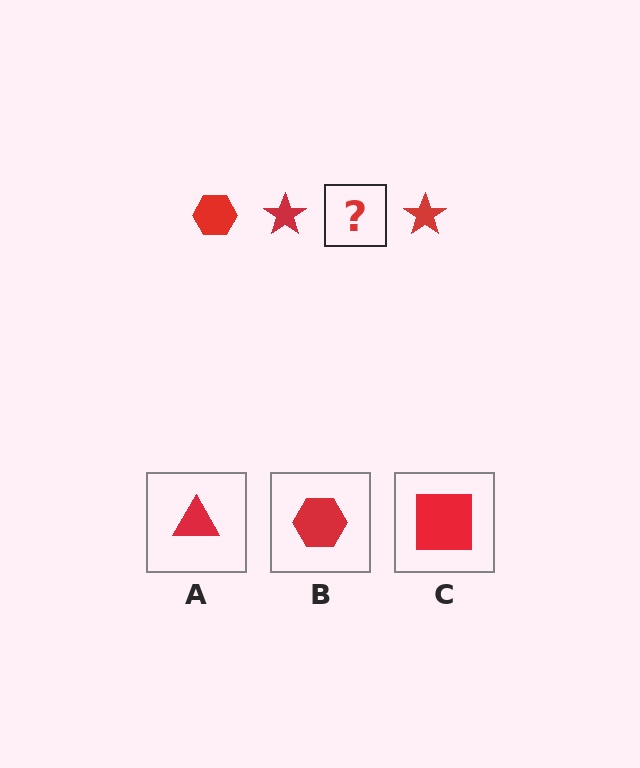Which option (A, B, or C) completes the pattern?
B.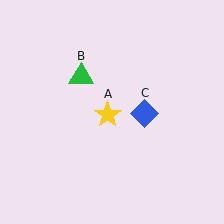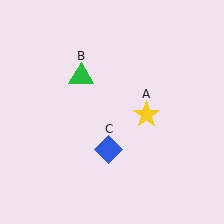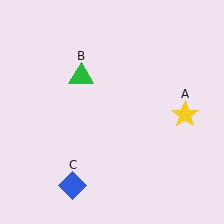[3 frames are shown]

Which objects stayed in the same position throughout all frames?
Green triangle (object B) remained stationary.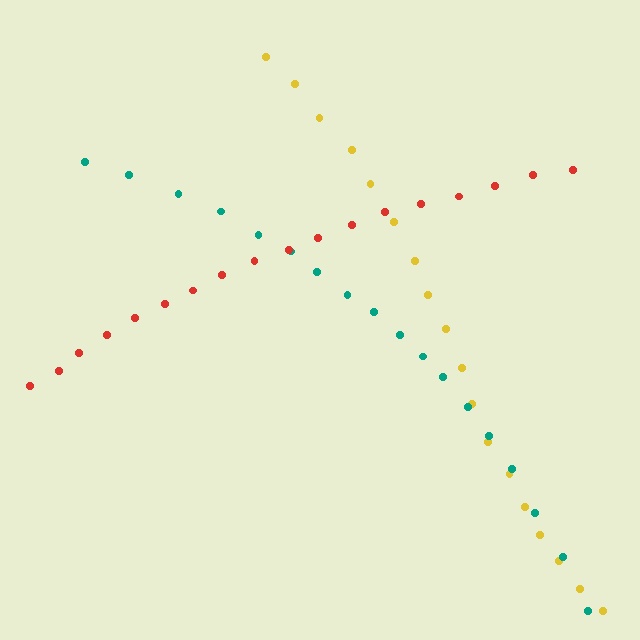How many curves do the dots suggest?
There are 3 distinct paths.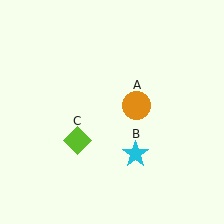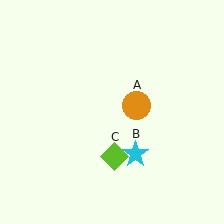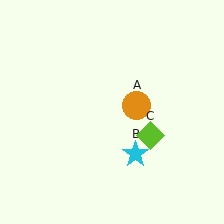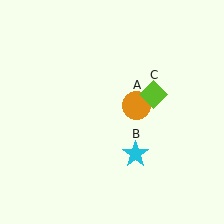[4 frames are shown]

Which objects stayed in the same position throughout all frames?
Orange circle (object A) and cyan star (object B) remained stationary.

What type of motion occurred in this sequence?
The lime diamond (object C) rotated counterclockwise around the center of the scene.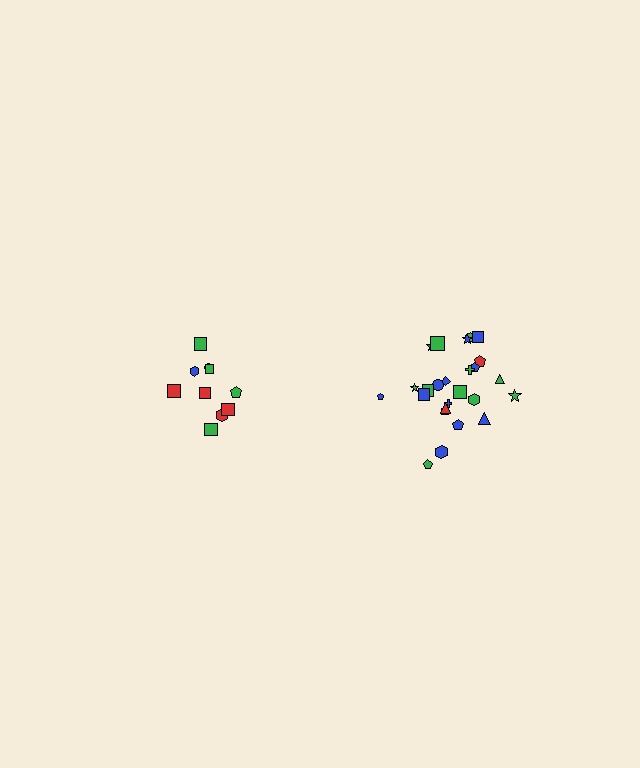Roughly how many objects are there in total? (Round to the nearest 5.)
Roughly 35 objects in total.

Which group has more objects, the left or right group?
The right group.